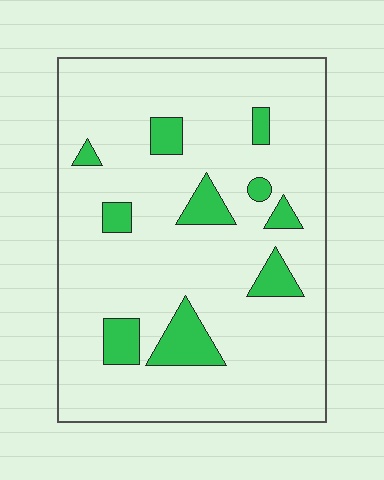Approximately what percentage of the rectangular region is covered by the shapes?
Approximately 15%.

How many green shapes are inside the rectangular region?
10.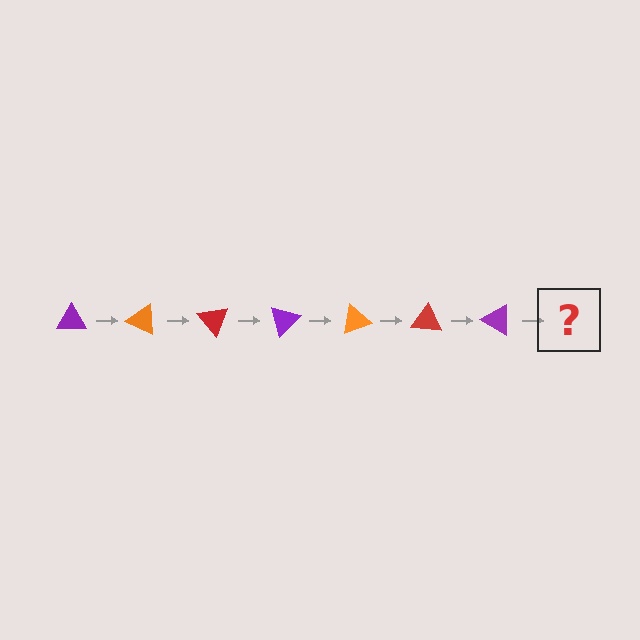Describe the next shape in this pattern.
It should be an orange triangle, rotated 175 degrees from the start.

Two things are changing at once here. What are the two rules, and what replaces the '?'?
The two rules are that it rotates 25 degrees each step and the color cycles through purple, orange, and red. The '?' should be an orange triangle, rotated 175 degrees from the start.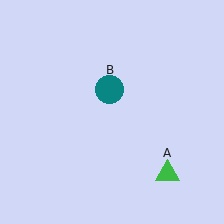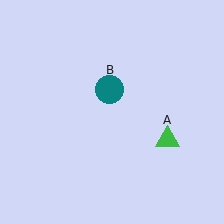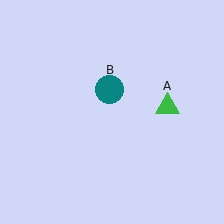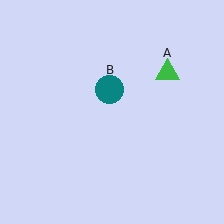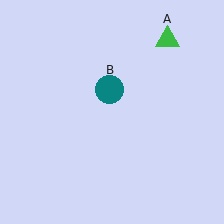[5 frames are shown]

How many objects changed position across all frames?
1 object changed position: green triangle (object A).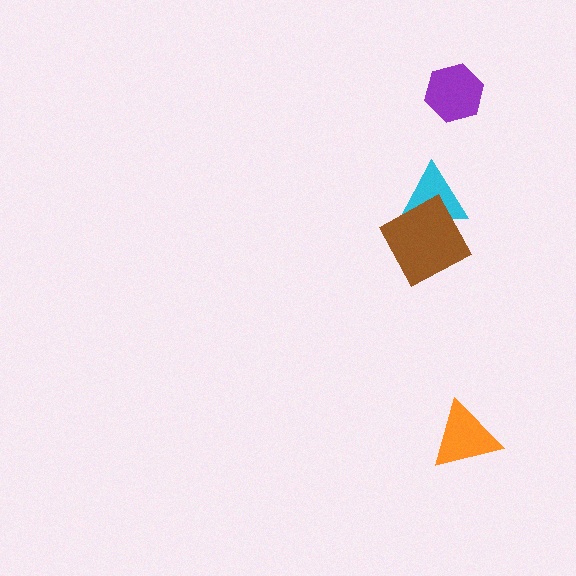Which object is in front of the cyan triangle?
The brown diamond is in front of the cyan triangle.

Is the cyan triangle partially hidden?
Yes, it is partially covered by another shape.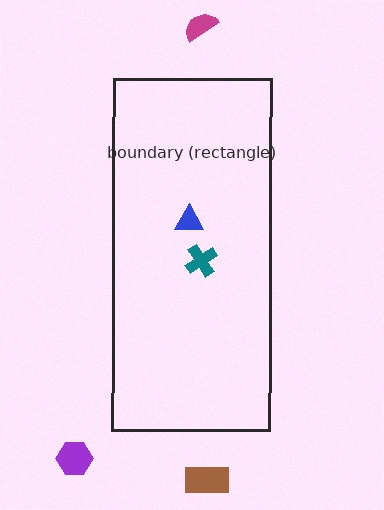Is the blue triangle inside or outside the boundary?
Inside.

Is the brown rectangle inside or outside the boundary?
Outside.